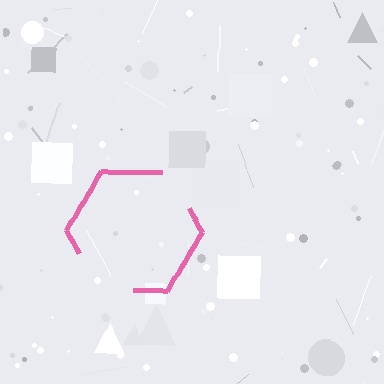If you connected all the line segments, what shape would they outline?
They would outline a hexagon.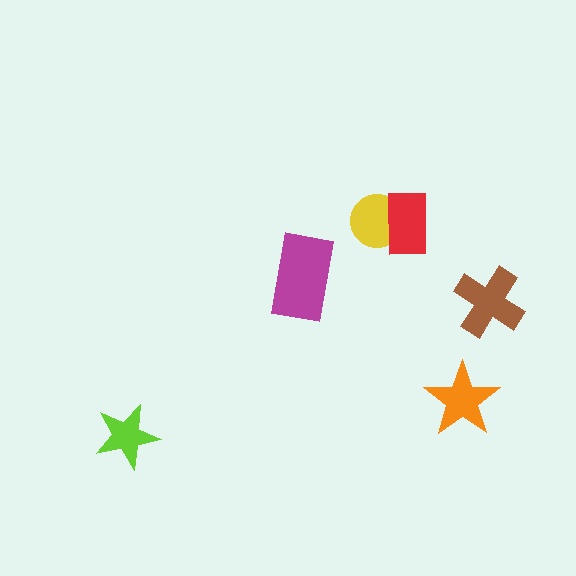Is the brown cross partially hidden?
No, no other shape covers it.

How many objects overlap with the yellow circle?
1 object overlaps with the yellow circle.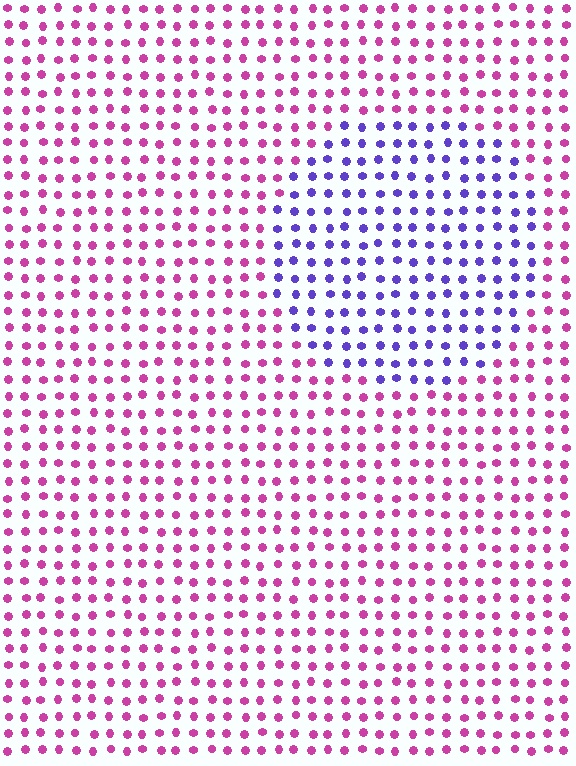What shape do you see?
I see a circle.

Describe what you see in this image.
The image is filled with small magenta elements in a uniform arrangement. A circle-shaped region is visible where the elements are tinted to a slightly different hue, forming a subtle color boundary.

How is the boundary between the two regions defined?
The boundary is defined purely by a slight shift in hue (about 63 degrees). Spacing, size, and orientation are identical on both sides.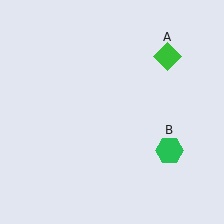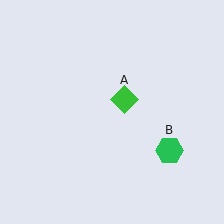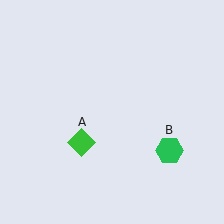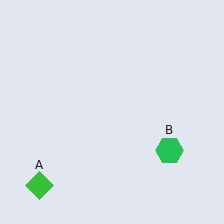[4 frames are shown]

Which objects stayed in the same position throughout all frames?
Green hexagon (object B) remained stationary.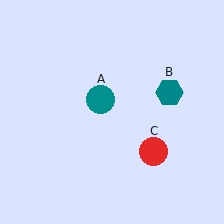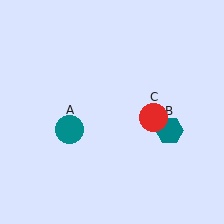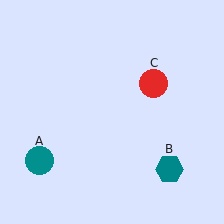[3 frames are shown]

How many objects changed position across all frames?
3 objects changed position: teal circle (object A), teal hexagon (object B), red circle (object C).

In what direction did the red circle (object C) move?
The red circle (object C) moved up.